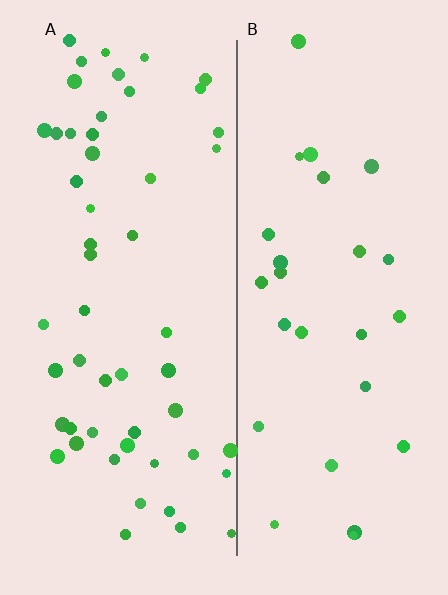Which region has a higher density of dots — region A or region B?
A (the left).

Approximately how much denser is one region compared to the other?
Approximately 1.9× — region A over region B.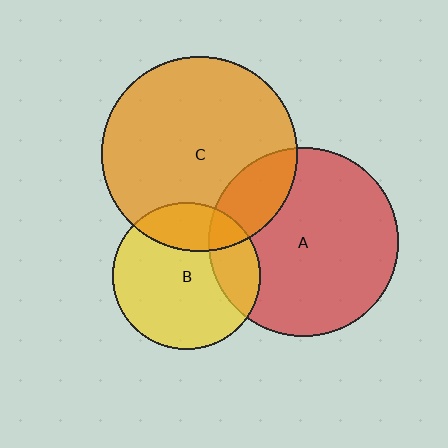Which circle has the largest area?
Circle C (orange).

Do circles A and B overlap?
Yes.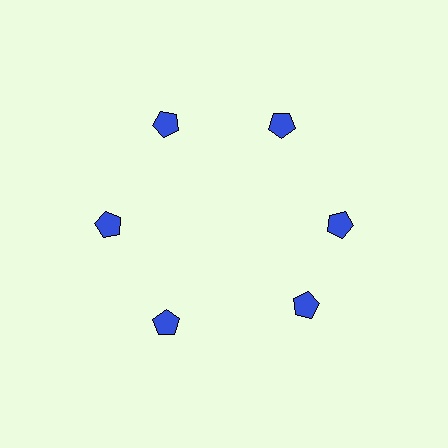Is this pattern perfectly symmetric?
No. The 6 blue pentagons are arranged in a ring, but one element near the 5 o'clock position is rotated out of alignment along the ring, breaking the 6-fold rotational symmetry.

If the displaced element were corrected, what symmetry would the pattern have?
It would have 6-fold rotational symmetry — the pattern would map onto itself every 60 degrees.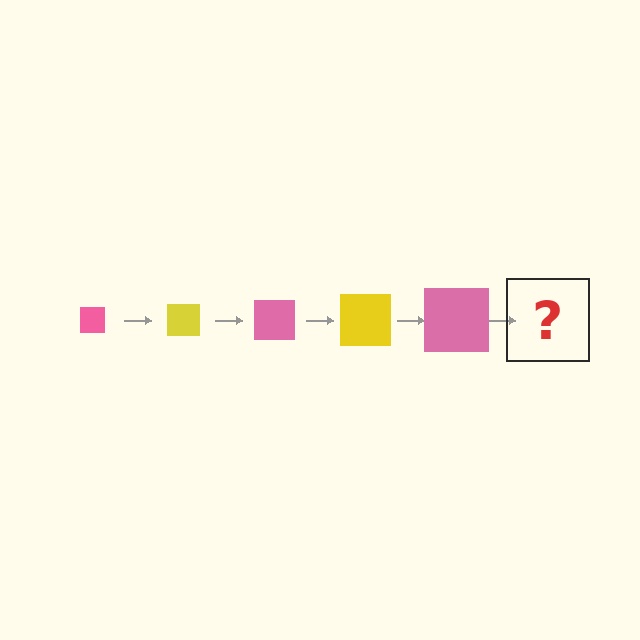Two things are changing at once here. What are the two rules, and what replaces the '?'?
The two rules are that the square grows larger each step and the color cycles through pink and yellow. The '?' should be a yellow square, larger than the previous one.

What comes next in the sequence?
The next element should be a yellow square, larger than the previous one.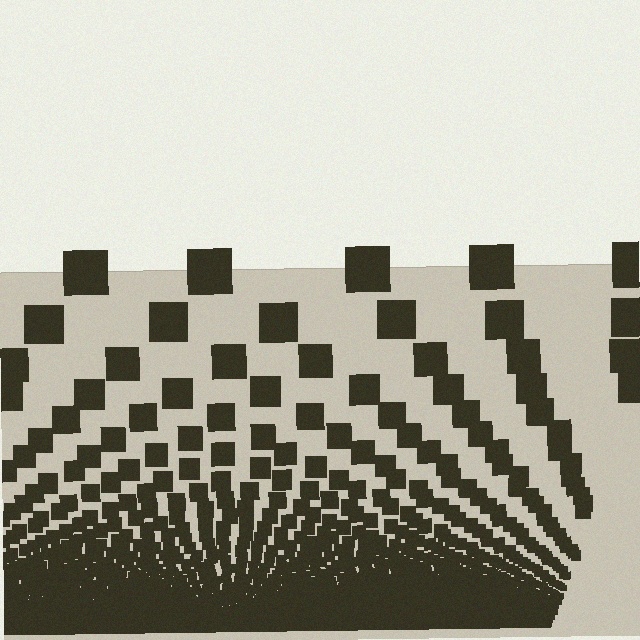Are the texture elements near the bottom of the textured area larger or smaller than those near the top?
Smaller. The gradient is inverted — elements near the bottom are smaller and denser.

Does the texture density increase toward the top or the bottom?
Density increases toward the bottom.